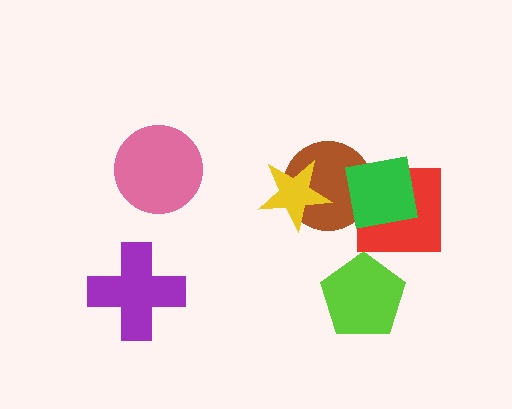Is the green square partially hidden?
No, no other shape covers it.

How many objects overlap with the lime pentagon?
0 objects overlap with the lime pentagon.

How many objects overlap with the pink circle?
0 objects overlap with the pink circle.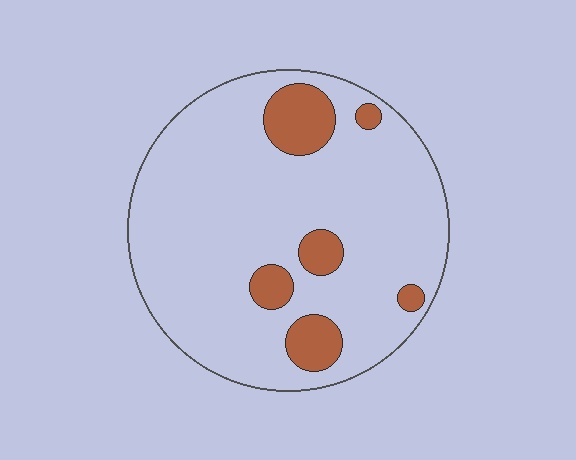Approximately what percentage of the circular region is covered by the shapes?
Approximately 15%.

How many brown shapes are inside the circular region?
6.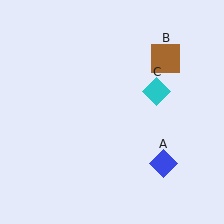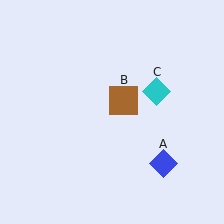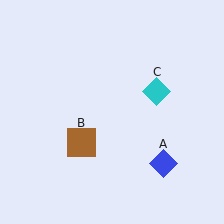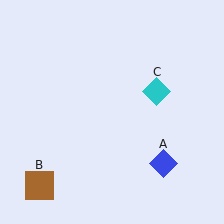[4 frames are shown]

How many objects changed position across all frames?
1 object changed position: brown square (object B).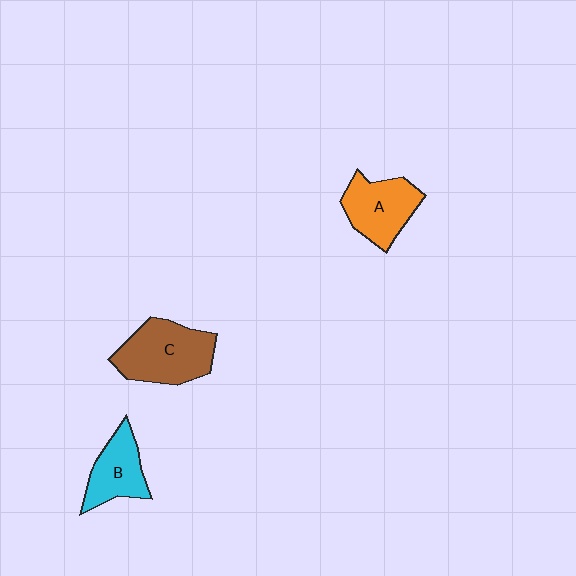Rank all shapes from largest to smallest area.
From largest to smallest: C (brown), A (orange), B (cyan).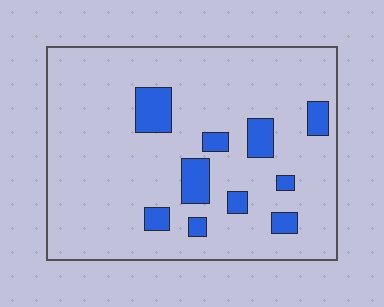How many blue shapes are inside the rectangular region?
10.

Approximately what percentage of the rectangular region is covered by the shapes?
Approximately 10%.